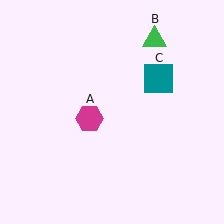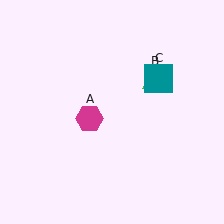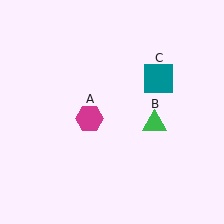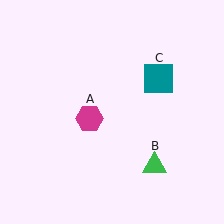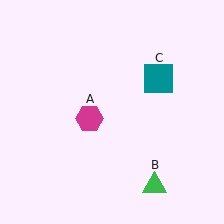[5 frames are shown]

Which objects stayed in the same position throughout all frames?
Magenta hexagon (object A) and teal square (object C) remained stationary.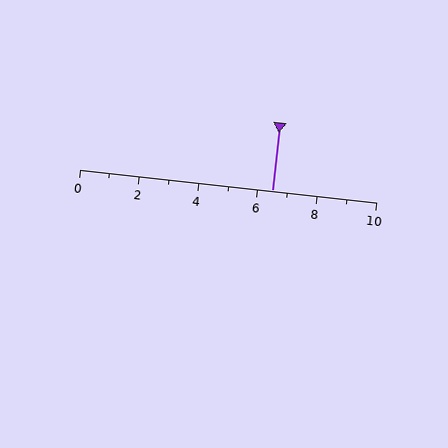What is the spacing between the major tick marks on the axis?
The major ticks are spaced 2 apart.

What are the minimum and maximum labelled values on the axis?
The axis runs from 0 to 10.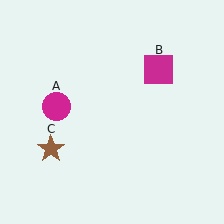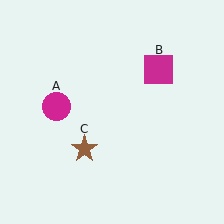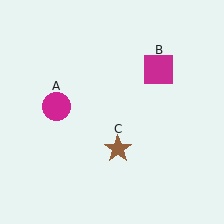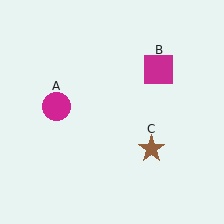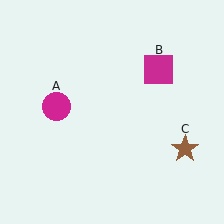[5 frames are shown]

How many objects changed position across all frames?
1 object changed position: brown star (object C).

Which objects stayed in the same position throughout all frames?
Magenta circle (object A) and magenta square (object B) remained stationary.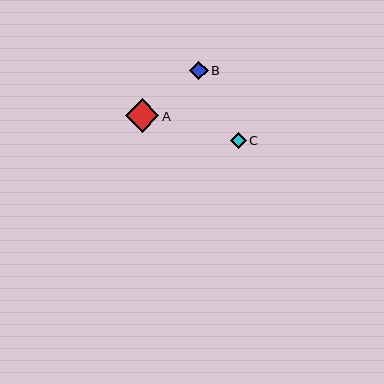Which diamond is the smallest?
Diamond C is the smallest with a size of approximately 16 pixels.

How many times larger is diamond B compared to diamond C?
Diamond B is approximately 1.2 times the size of diamond C.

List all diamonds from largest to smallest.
From largest to smallest: A, B, C.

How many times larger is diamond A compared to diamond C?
Diamond A is approximately 2.1 times the size of diamond C.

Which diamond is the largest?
Diamond A is the largest with a size of approximately 34 pixels.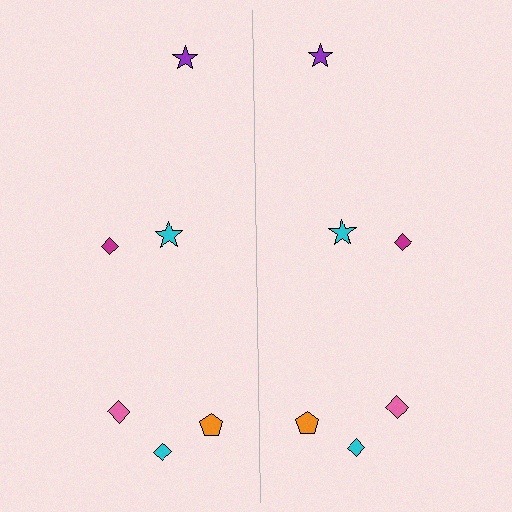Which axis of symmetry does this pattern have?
The pattern has a vertical axis of symmetry running through the center of the image.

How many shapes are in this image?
There are 12 shapes in this image.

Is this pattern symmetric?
Yes, this pattern has bilateral (reflection) symmetry.